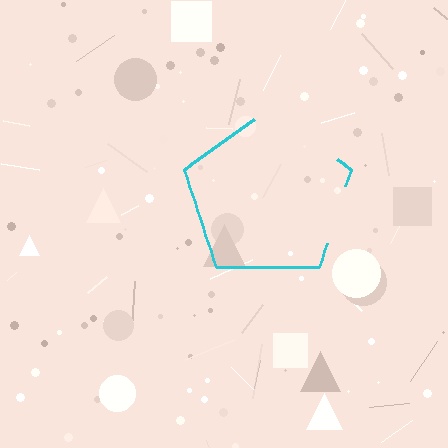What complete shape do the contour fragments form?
The contour fragments form a pentagon.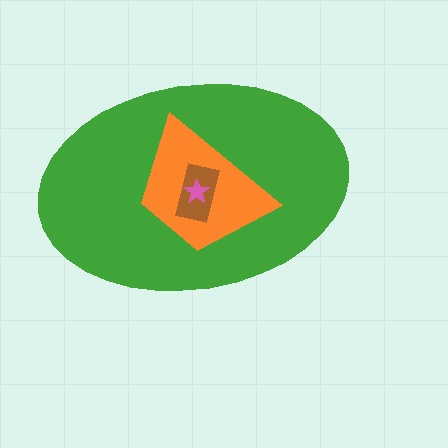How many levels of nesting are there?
4.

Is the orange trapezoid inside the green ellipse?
Yes.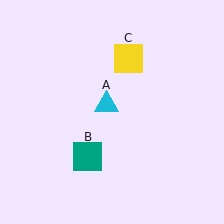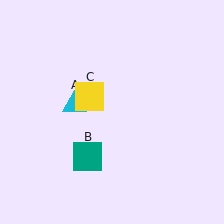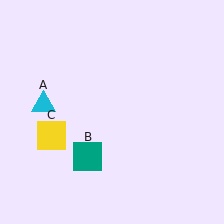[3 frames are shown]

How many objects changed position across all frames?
2 objects changed position: cyan triangle (object A), yellow square (object C).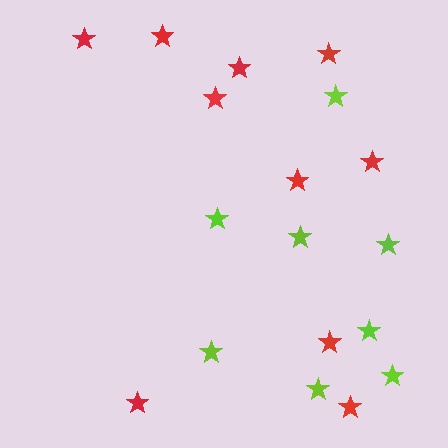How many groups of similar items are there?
There are 2 groups: one group of red stars (10) and one group of lime stars (8).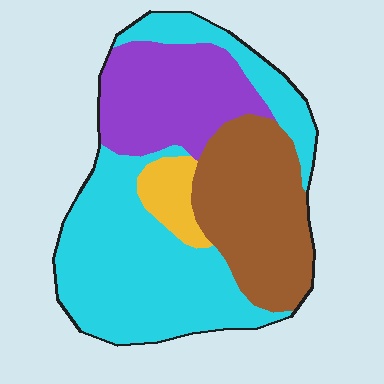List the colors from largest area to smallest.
From largest to smallest: cyan, brown, purple, yellow.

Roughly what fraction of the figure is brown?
Brown takes up about one quarter (1/4) of the figure.